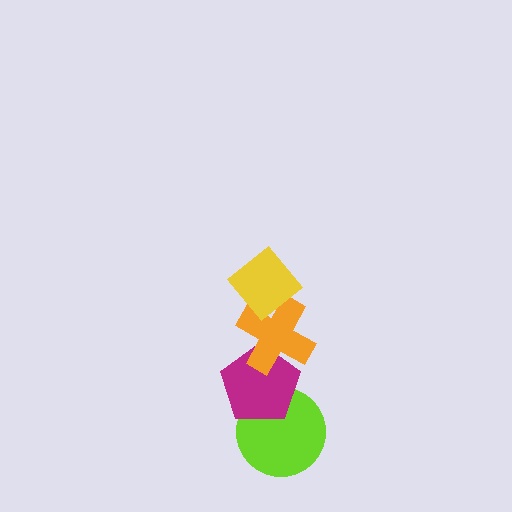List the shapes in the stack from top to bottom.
From top to bottom: the yellow diamond, the orange cross, the magenta pentagon, the lime circle.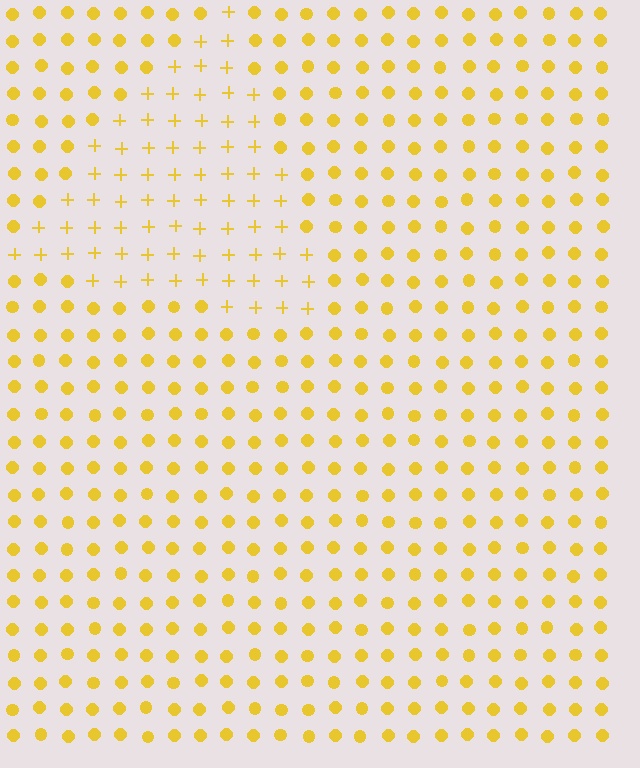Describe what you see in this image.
The image is filled with small yellow elements arranged in a uniform grid. A triangle-shaped region contains plus signs, while the surrounding area contains circles. The boundary is defined purely by the change in element shape.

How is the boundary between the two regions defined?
The boundary is defined by a change in element shape: plus signs inside vs. circles outside. All elements share the same color and spacing.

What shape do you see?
I see a triangle.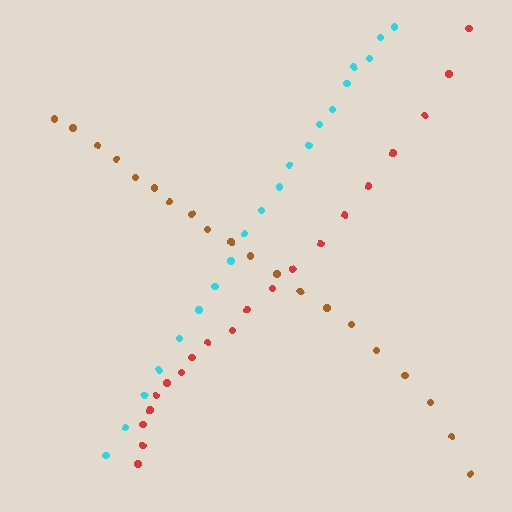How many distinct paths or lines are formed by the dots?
There are 3 distinct paths.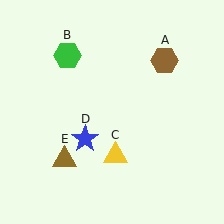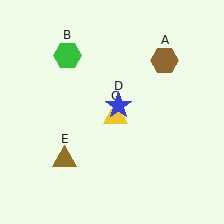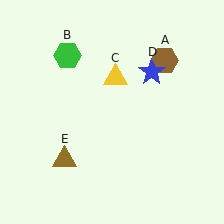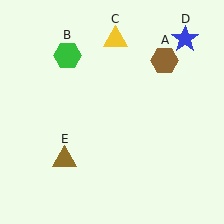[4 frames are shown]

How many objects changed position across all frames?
2 objects changed position: yellow triangle (object C), blue star (object D).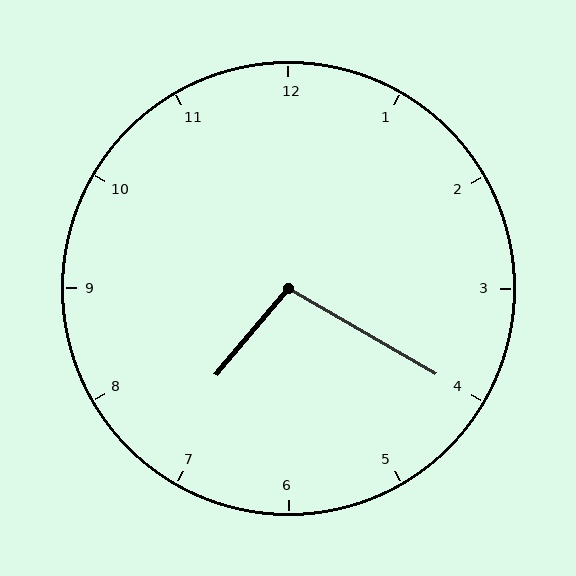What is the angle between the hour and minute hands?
Approximately 100 degrees.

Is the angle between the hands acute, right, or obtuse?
It is obtuse.